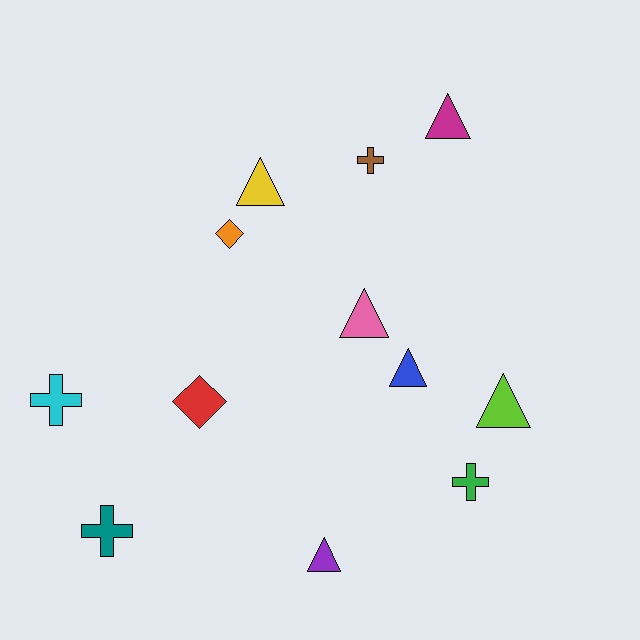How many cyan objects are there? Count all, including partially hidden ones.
There is 1 cyan object.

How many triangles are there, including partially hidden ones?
There are 6 triangles.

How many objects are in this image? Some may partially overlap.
There are 12 objects.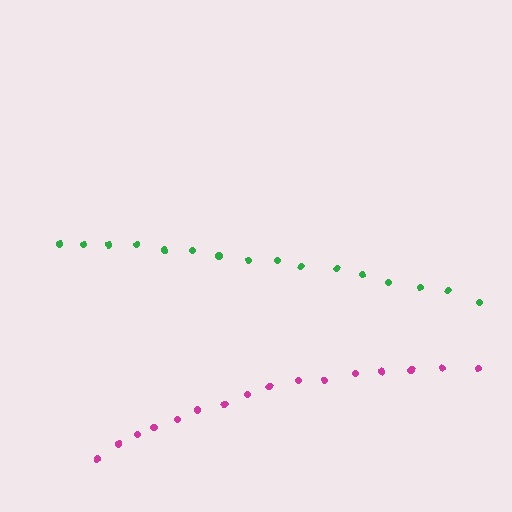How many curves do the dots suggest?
There are 2 distinct paths.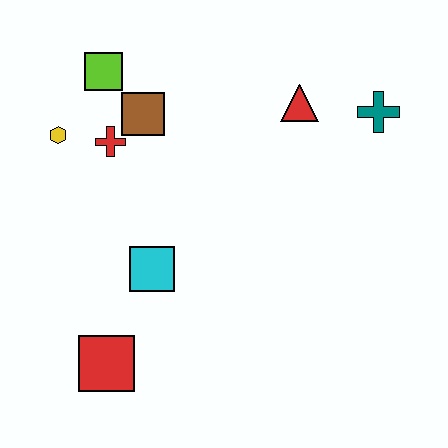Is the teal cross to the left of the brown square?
No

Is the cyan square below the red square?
No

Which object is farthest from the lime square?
The red square is farthest from the lime square.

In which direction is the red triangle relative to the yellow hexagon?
The red triangle is to the right of the yellow hexagon.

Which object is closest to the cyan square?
The red square is closest to the cyan square.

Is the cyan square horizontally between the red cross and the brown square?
No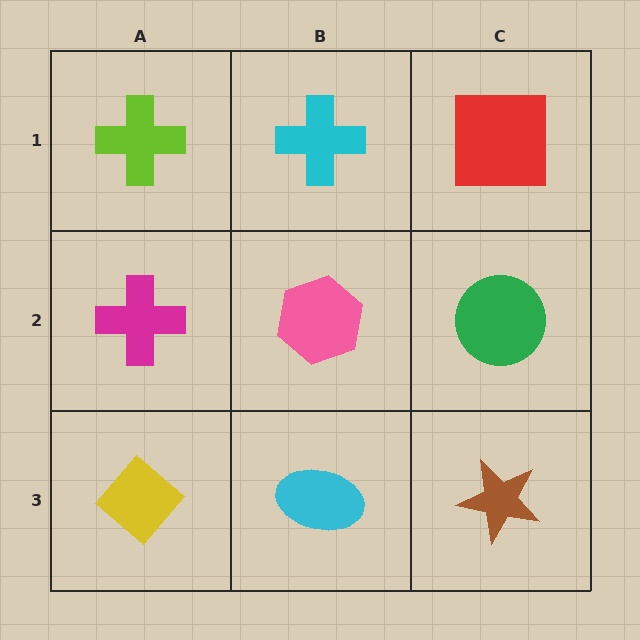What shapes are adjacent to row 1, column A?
A magenta cross (row 2, column A), a cyan cross (row 1, column B).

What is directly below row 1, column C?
A green circle.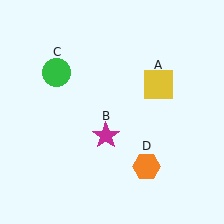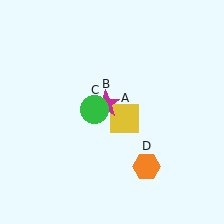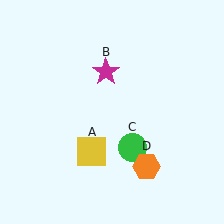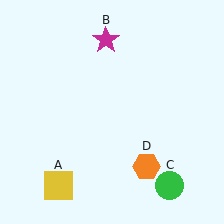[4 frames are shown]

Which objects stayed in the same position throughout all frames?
Orange hexagon (object D) remained stationary.